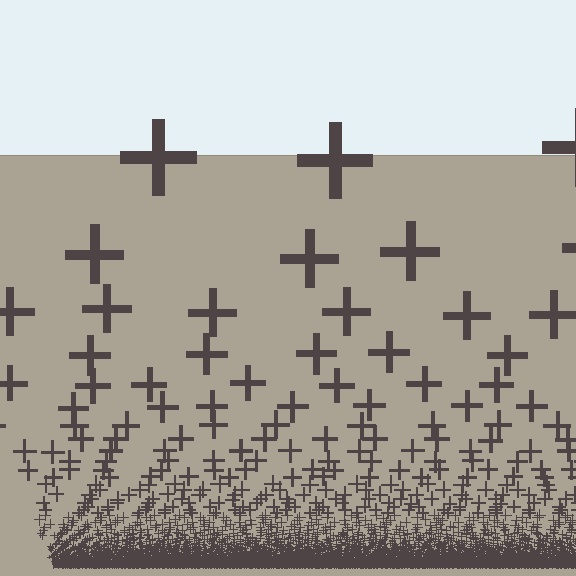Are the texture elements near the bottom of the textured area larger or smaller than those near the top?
Smaller. The gradient is inverted — elements near the bottom are smaller and denser.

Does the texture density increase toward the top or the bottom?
Density increases toward the bottom.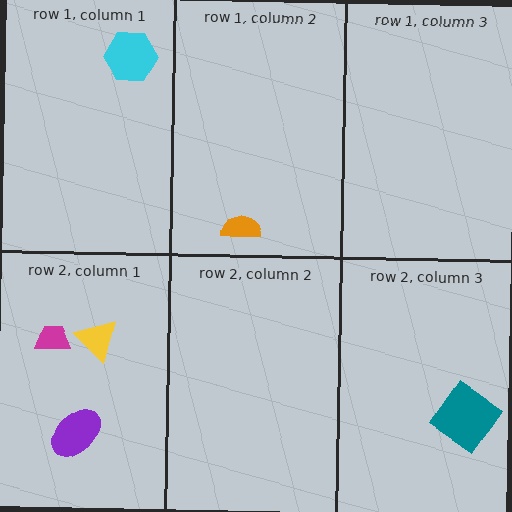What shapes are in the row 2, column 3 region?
The teal diamond.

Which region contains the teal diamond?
The row 2, column 3 region.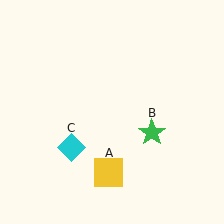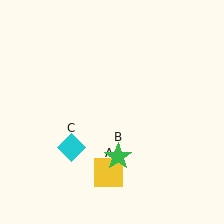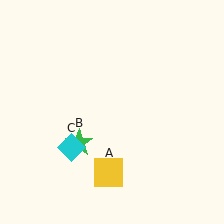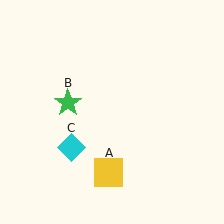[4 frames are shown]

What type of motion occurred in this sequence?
The green star (object B) rotated clockwise around the center of the scene.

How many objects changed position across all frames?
1 object changed position: green star (object B).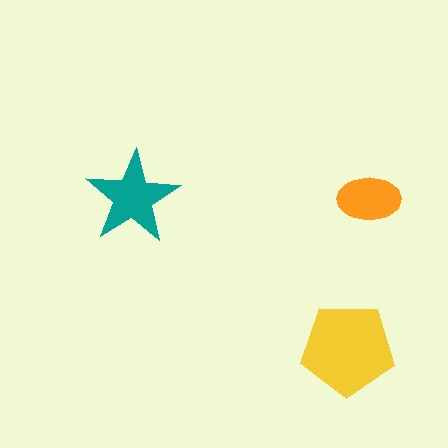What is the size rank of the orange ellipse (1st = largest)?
3rd.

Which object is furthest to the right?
The orange ellipse is rightmost.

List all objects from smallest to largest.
The orange ellipse, the teal star, the yellow pentagon.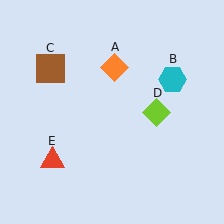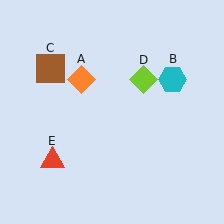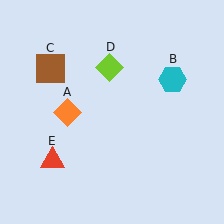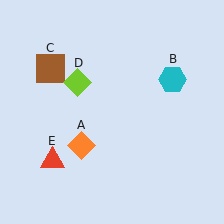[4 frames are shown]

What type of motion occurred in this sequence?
The orange diamond (object A), lime diamond (object D) rotated counterclockwise around the center of the scene.